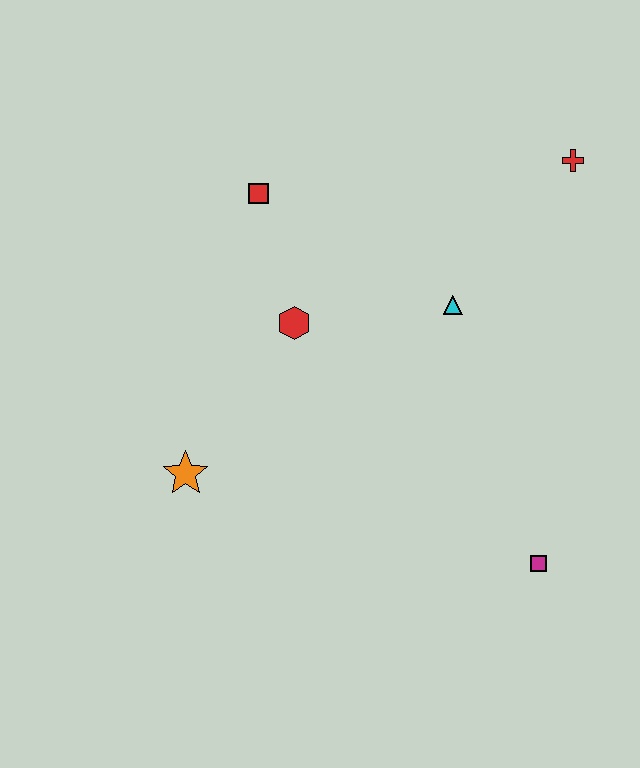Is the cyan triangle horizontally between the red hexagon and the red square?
No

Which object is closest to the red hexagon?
The red square is closest to the red hexagon.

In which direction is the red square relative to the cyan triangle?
The red square is to the left of the cyan triangle.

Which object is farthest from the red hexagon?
The magenta square is farthest from the red hexagon.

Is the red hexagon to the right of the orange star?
Yes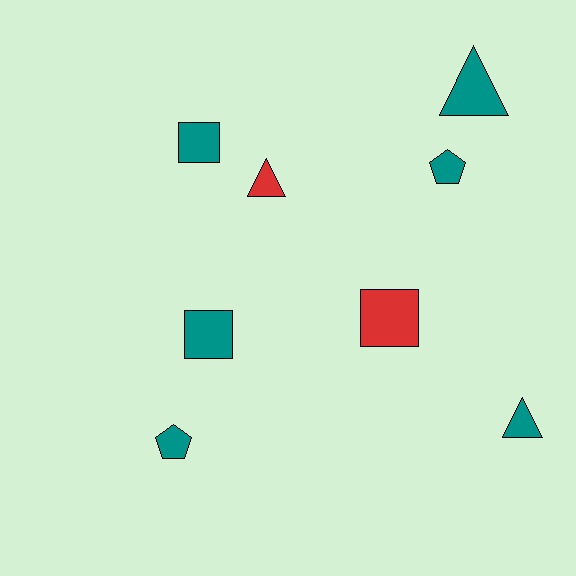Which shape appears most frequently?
Triangle, with 3 objects.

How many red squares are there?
There is 1 red square.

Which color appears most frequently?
Teal, with 6 objects.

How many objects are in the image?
There are 8 objects.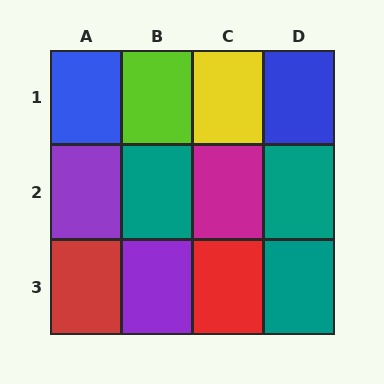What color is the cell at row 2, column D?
Teal.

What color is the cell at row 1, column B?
Lime.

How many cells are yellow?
1 cell is yellow.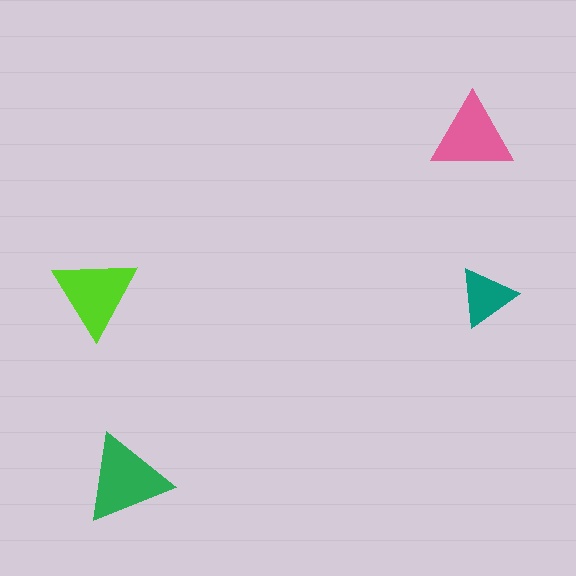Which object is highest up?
The pink triangle is topmost.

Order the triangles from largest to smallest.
the green one, the lime one, the pink one, the teal one.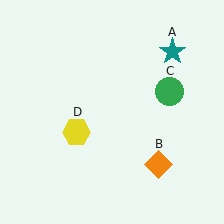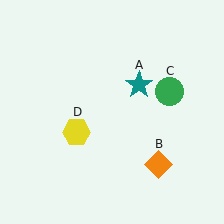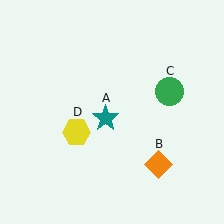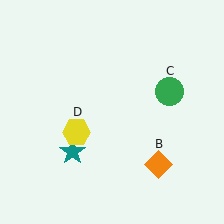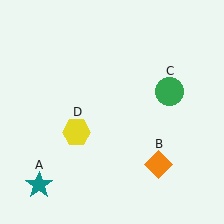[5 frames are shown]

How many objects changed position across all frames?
1 object changed position: teal star (object A).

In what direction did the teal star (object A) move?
The teal star (object A) moved down and to the left.